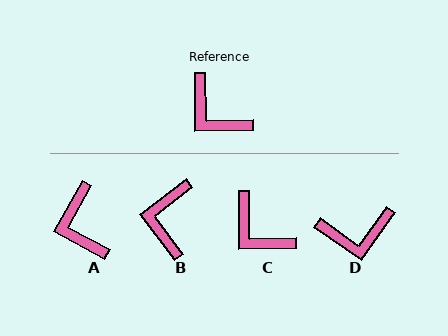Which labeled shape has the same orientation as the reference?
C.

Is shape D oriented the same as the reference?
No, it is off by about 54 degrees.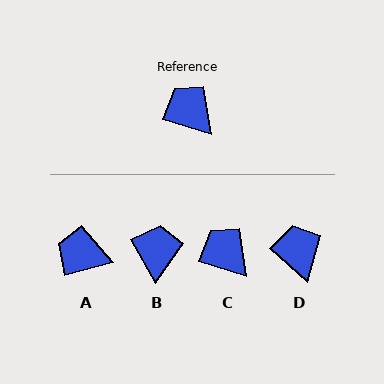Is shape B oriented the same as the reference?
No, it is off by about 43 degrees.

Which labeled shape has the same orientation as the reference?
C.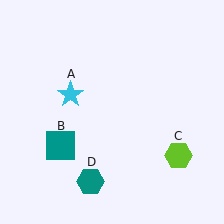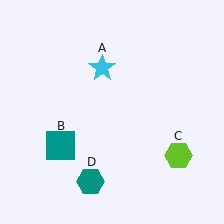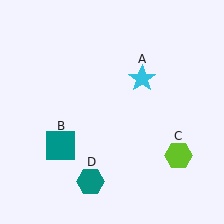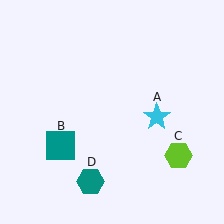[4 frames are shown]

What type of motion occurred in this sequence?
The cyan star (object A) rotated clockwise around the center of the scene.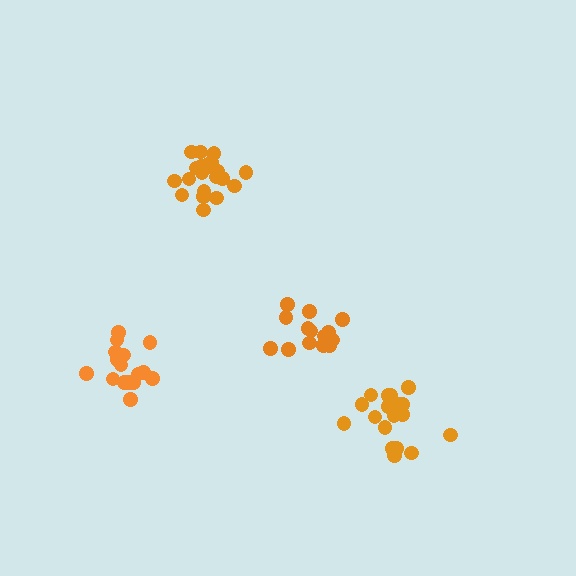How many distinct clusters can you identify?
There are 4 distinct clusters.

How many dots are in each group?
Group 1: 21 dots, Group 2: 15 dots, Group 3: 16 dots, Group 4: 19 dots (71 total).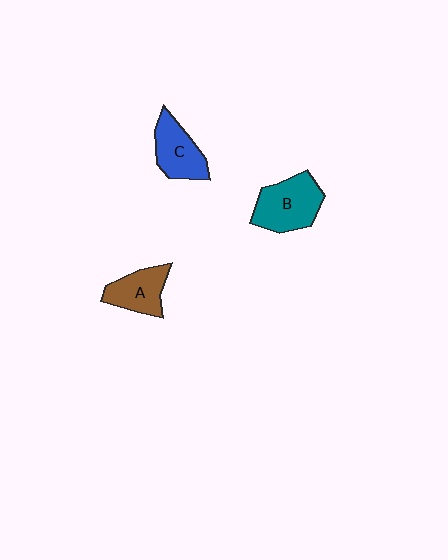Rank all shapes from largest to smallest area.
From largest to smallest: B (teal), C (blue), A (brown).